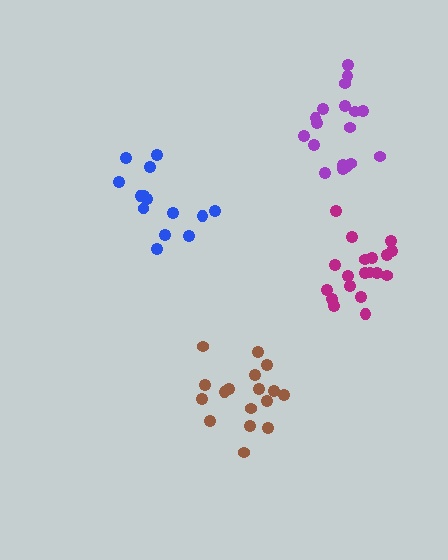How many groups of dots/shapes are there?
There are 4 groups.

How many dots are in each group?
Group 1: 18 dots, Group 2: 17 dots, Group 3: 14 dots, Group 4: 19 dots (68 total).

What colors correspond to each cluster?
The clusters are colored: purple, brown, blue, magenta.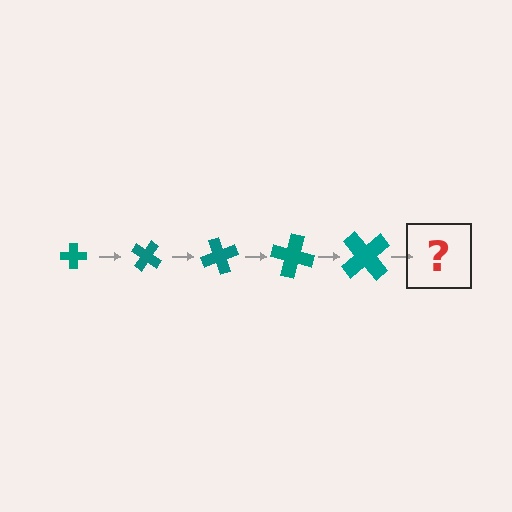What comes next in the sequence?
The next element should be a cross, larger than the previous one and rotated 175 degrees from the start.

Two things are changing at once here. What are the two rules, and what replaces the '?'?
The two rules are that the cross grows larger each step and it rotates 35 degrees each step. The '?' should be a cross, larger than the previous one and rotated 175 degrees from the start.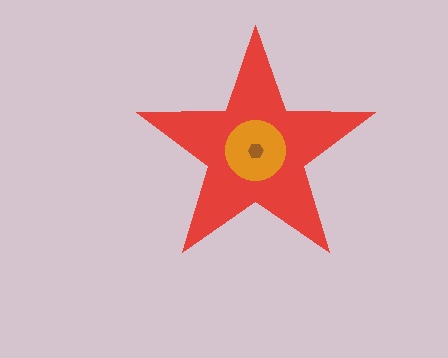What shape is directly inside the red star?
The orange circle.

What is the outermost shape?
The red star.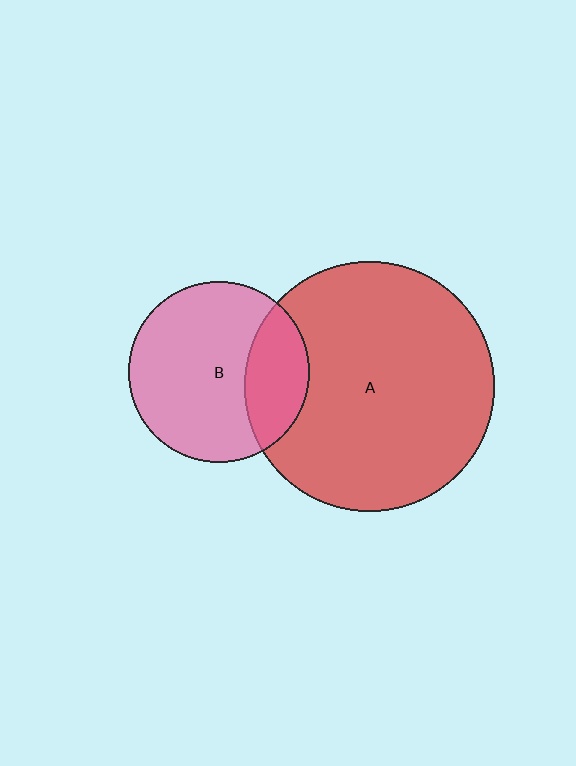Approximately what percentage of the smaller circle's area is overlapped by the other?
Approximately 25%.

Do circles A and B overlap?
Yes.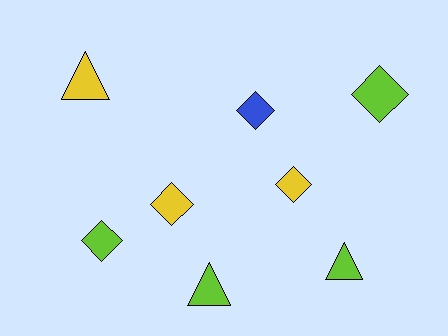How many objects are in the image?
There are 8 objects.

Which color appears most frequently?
Lime, with 4 objects.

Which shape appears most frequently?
Diamond, with 5 objects.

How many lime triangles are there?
There are 2 lime triangles.